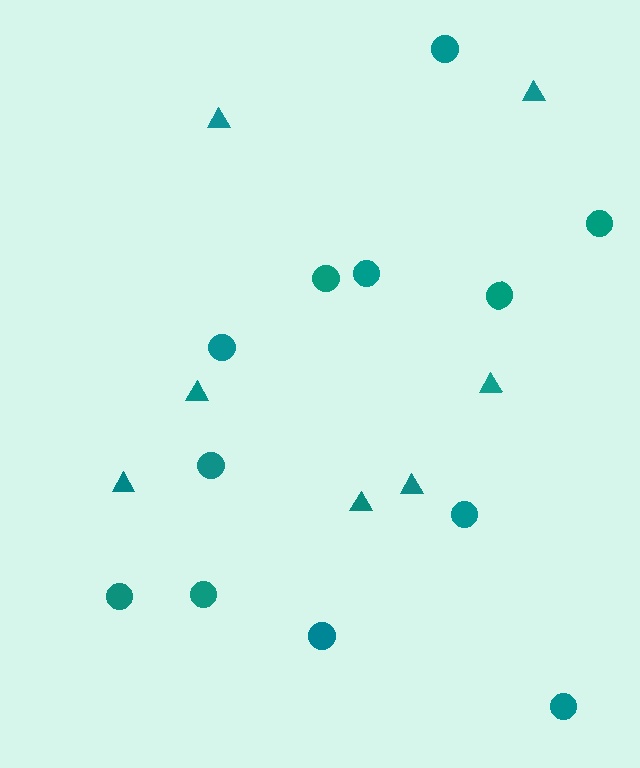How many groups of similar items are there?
There are 2 groups: one group of triangles (7) and one group of circles (12).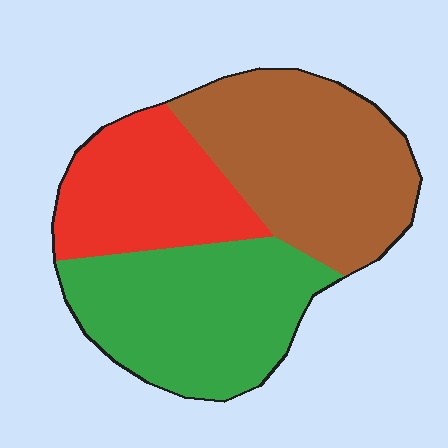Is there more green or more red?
Green.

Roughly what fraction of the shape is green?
Green takes up between a third and a half of the shape.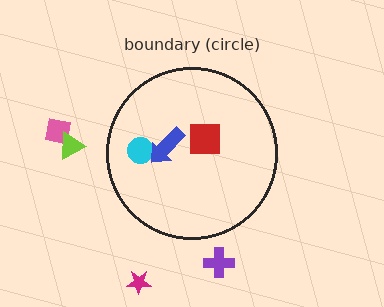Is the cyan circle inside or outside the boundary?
Inside.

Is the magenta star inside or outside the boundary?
Outside.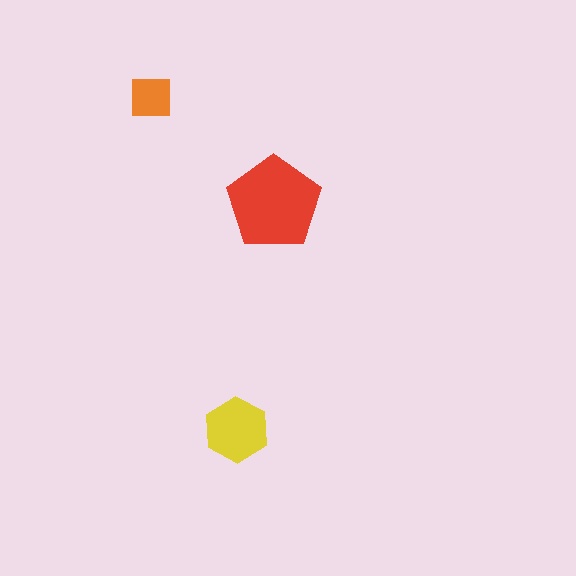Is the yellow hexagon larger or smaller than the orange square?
Larger.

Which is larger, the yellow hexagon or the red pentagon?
The red pentagon.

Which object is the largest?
The red pentagon.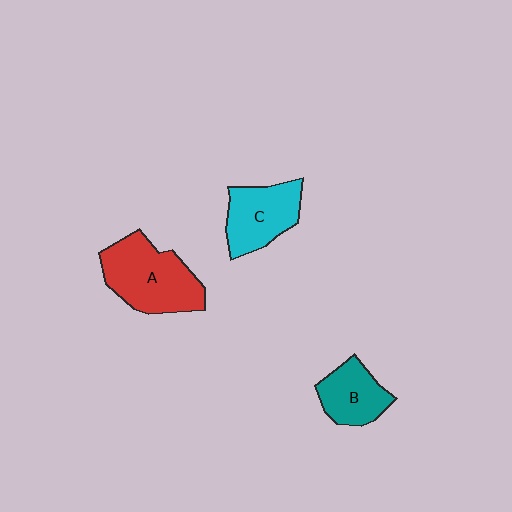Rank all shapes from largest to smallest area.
From largest to smallest: A (red), C (cyan), B (teal).